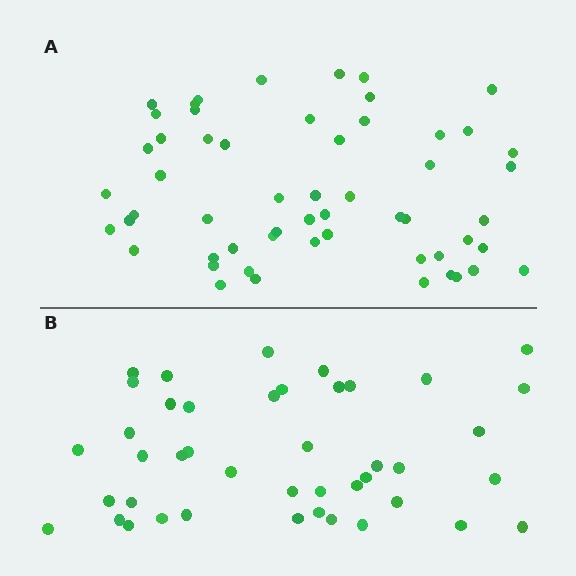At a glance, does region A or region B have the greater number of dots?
Region A (the top region) has more dots.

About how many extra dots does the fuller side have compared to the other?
Region A has approximately 15 more dots than region B.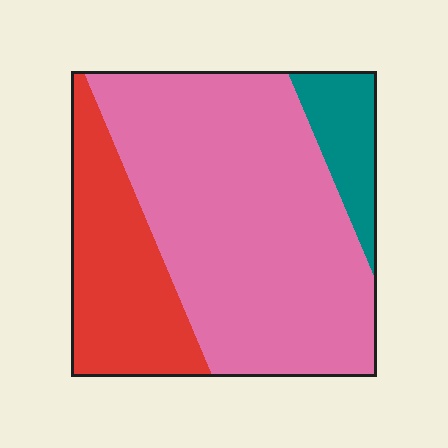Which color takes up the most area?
Pink, at roughly 65%.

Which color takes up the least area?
Teal, at roughly 10%.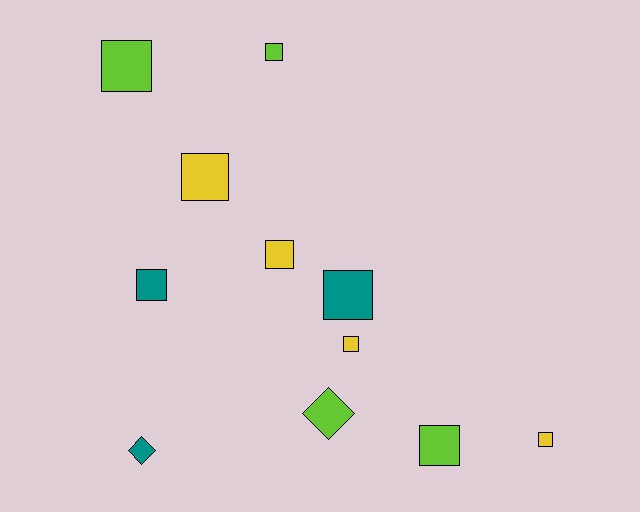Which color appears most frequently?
Lime, with 4 objects.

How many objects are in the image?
There are 11 objects.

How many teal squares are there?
There are 2 teal squares.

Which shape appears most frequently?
Square, with 9 objects.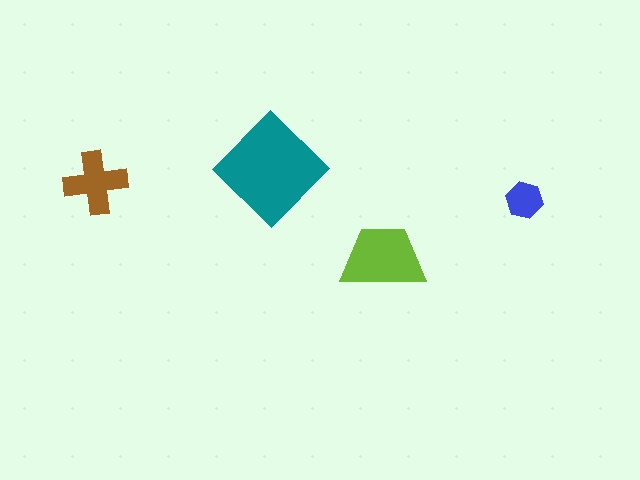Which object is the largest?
The teal diamond.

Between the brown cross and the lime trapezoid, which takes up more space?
The lime trapezoid.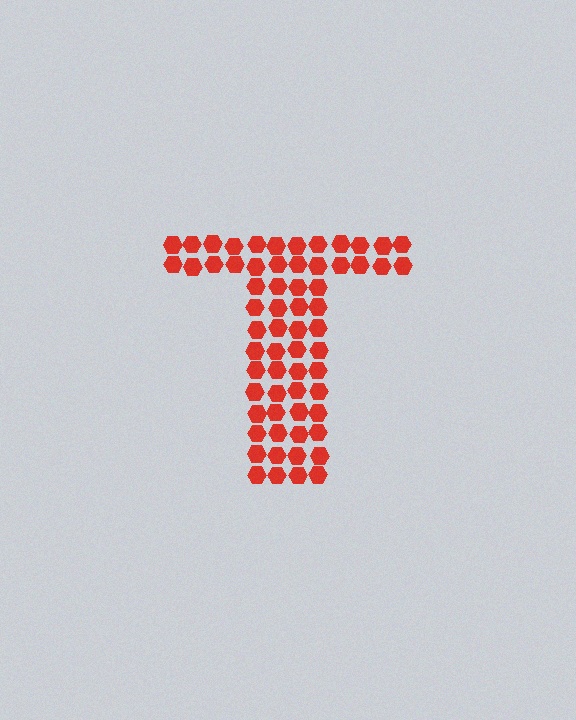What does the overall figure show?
The overall figure shows the letter T.